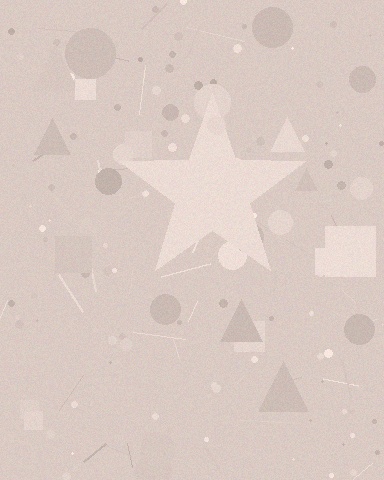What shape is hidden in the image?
A star is hidden in the image.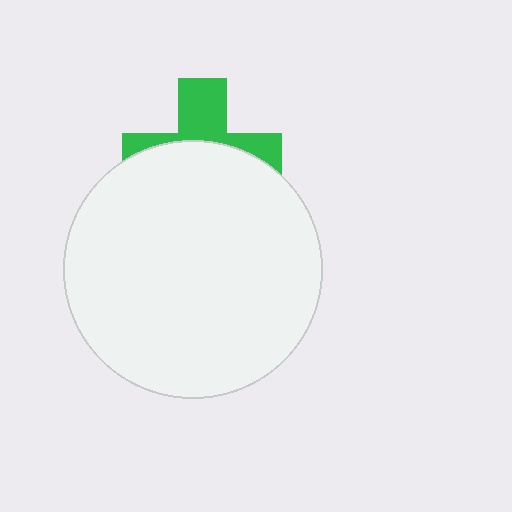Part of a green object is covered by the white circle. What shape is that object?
It is a cross.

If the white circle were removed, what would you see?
You would see the complete green cross.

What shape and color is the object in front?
The object in front is a white circle.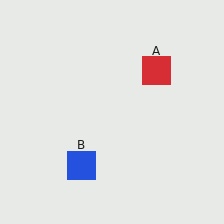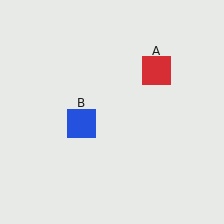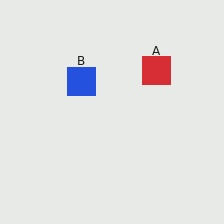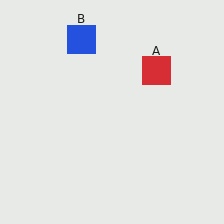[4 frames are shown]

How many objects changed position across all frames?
1 object changed position: blue square (object B).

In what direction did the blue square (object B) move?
The blue square (object B) moved up.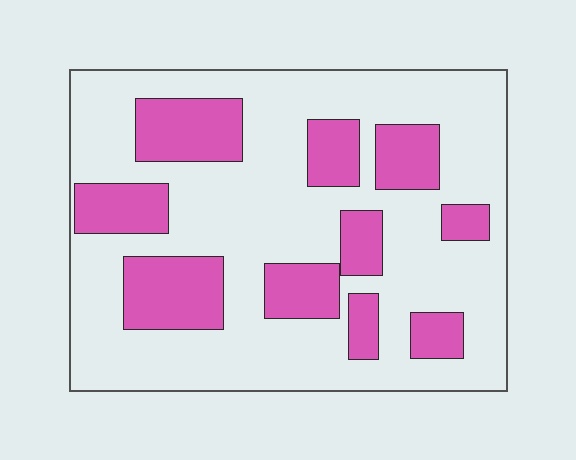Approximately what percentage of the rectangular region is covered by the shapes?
Approximately 30%.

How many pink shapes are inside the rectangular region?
10.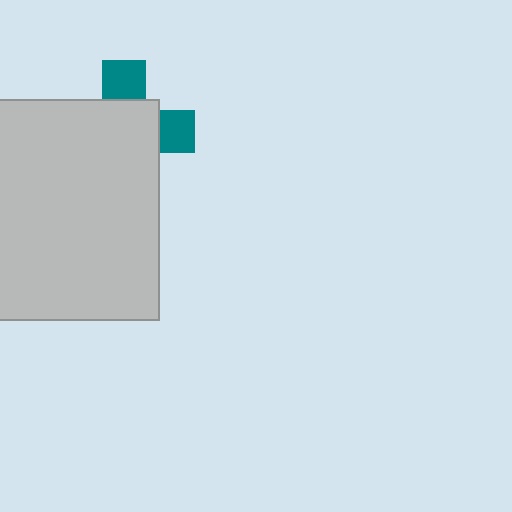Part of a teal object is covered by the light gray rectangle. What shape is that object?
It is a cross.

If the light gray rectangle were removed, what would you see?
You would see the complete teal cross.